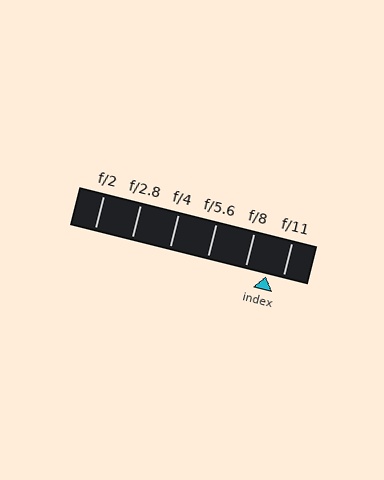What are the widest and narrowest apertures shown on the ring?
The widest aperture shown is f/2 and the narrowest is f/11.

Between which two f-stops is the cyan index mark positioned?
The index mark is between f/8 and f/11.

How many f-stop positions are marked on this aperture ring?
There are 6 f-stop positions marked.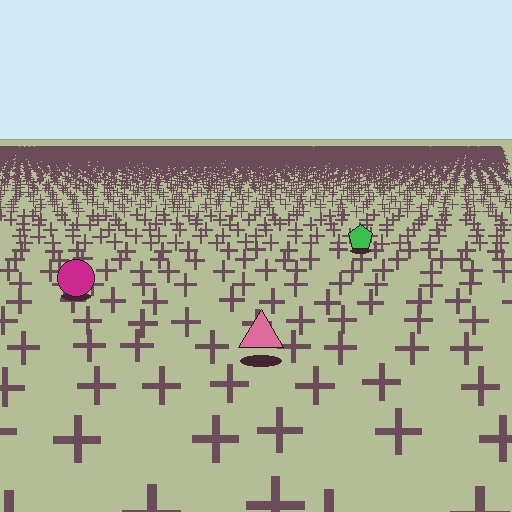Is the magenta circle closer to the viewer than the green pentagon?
Yes. The magenta circle is closer — you can tell from the texture gradient: the ground texture is coarser near it.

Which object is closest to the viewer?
The pink triangle is closest. The texture marks near it are larger and more spread out.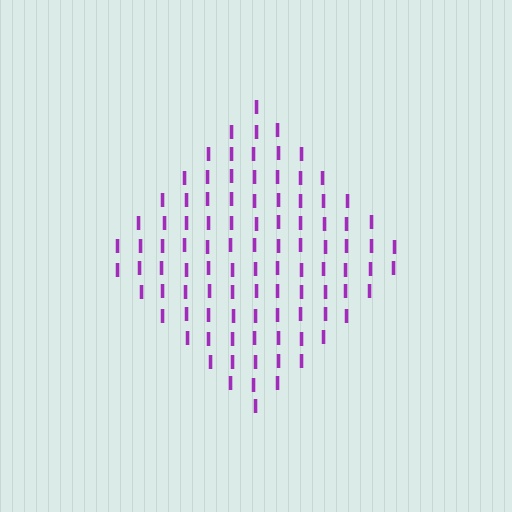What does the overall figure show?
The overall figure shows a diamond.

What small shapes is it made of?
It is made of small letter I's.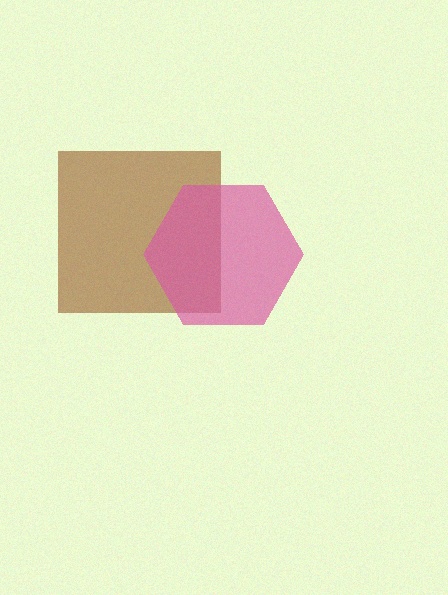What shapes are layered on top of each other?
The layered shapes are: a brown square, a pink hexagon.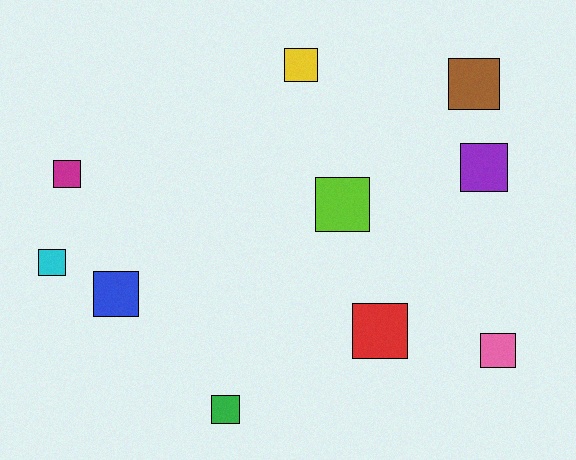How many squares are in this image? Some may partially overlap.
There are 10 squares.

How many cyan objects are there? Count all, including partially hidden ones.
There is 1 cyan object.